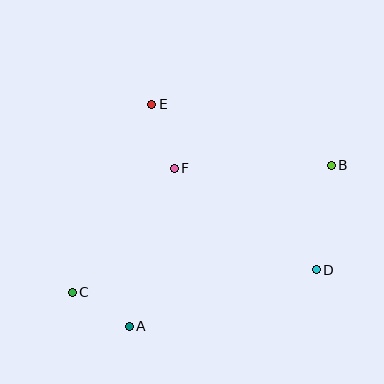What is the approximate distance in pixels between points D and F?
The distance between D and F is approximately 175 pixels.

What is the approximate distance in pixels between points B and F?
The distance between B and F is approximately 157 pixels.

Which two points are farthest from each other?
Points B and C are farthest from each other.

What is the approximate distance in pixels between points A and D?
The distance between A and D is approximately 196 pixels.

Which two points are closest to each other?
Points A and C are closest to each other.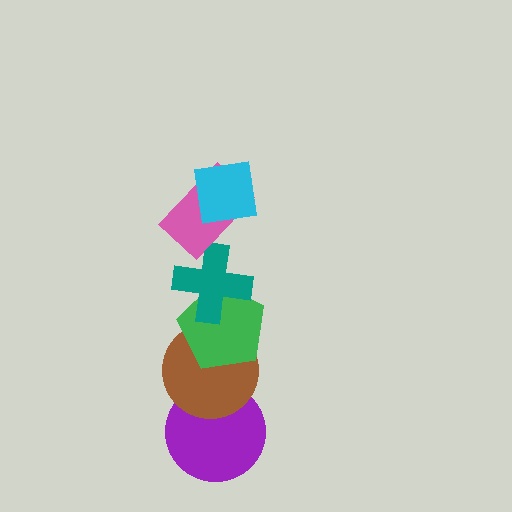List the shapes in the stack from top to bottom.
From top to bottom: the cyan square, the pink rectangle, the teal cross, the green pentagon, the brown circle, the purple circle.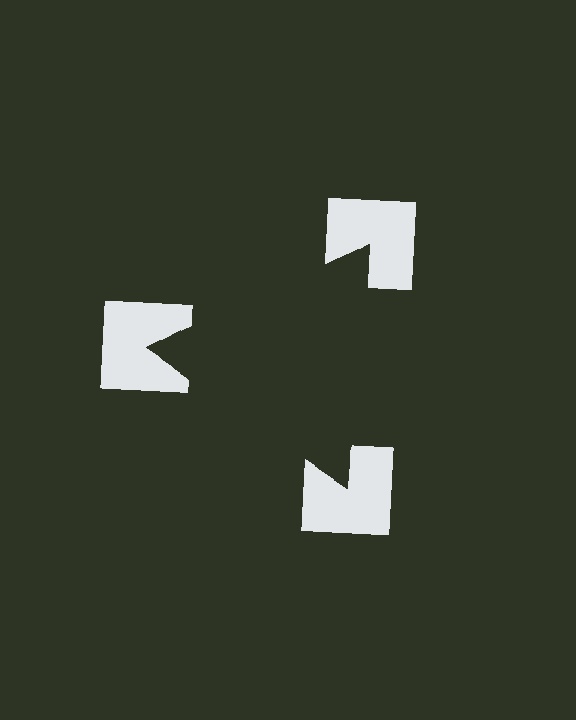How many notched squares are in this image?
There are 3 — one at each vertex of the illusory triangle.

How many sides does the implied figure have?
3 sides.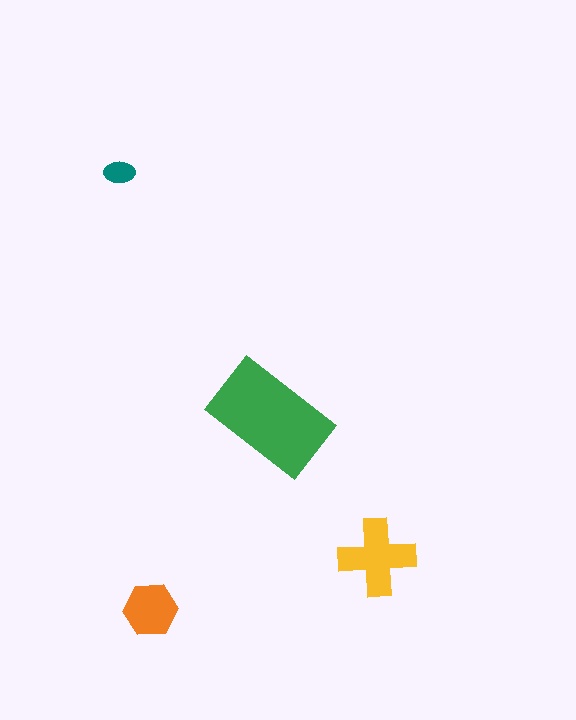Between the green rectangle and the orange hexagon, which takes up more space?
The green rectangle.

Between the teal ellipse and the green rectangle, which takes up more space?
The green rectangle.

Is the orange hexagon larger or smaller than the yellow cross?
Smaller.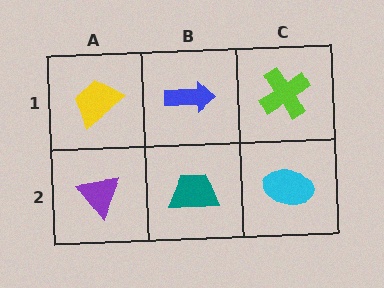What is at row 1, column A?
A yellow trapezoid.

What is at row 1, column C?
A lime cross.